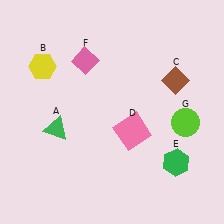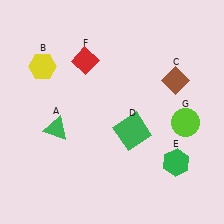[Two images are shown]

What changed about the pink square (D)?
In Image 1, D is pink. In Image 2, it changed to green.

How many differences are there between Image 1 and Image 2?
There are 2 differences between the two images.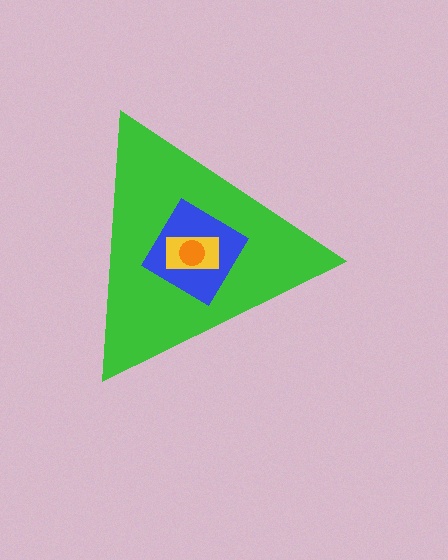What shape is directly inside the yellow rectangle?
The orange circle.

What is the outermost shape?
The green triangle.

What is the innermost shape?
The orange circle.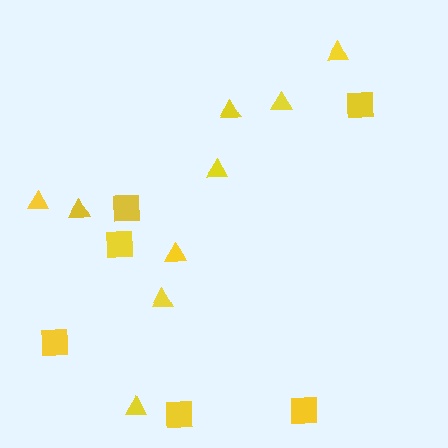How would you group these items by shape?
There are 2 groups: one group of squares (6) and one group of triangles (9).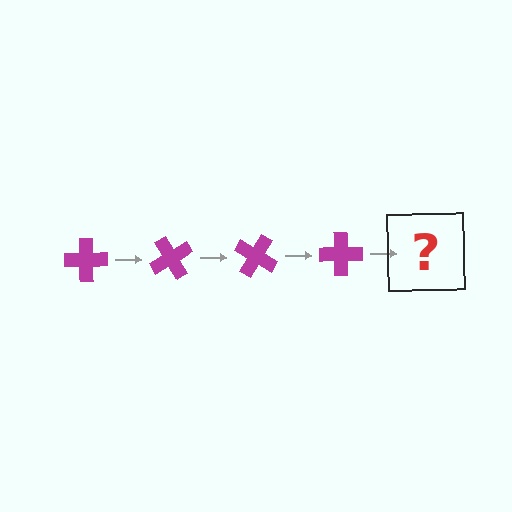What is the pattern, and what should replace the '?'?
The pattern is that the cross rotates 60 degrees each step. The '?' should be a magenta cross rotated 240 degrees.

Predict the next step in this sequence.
The next step is a magenta cross rotated 240 degrees.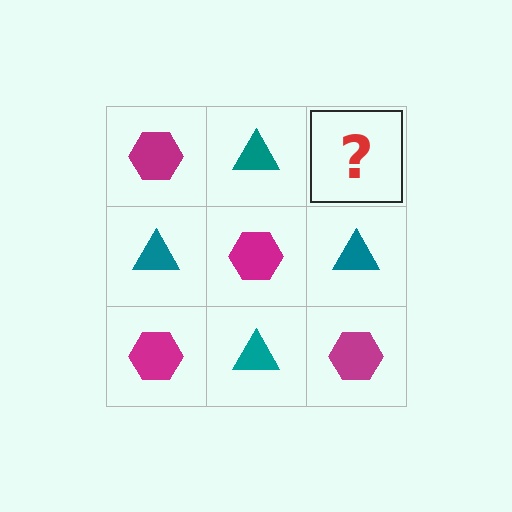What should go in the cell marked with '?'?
The missing cell should contain a magenta hexagon.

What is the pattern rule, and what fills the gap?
The rule is that it alternates magenta hexagon and teal triangle in a checkerboard pattern. The gap should be filled with a magenta hexagon.